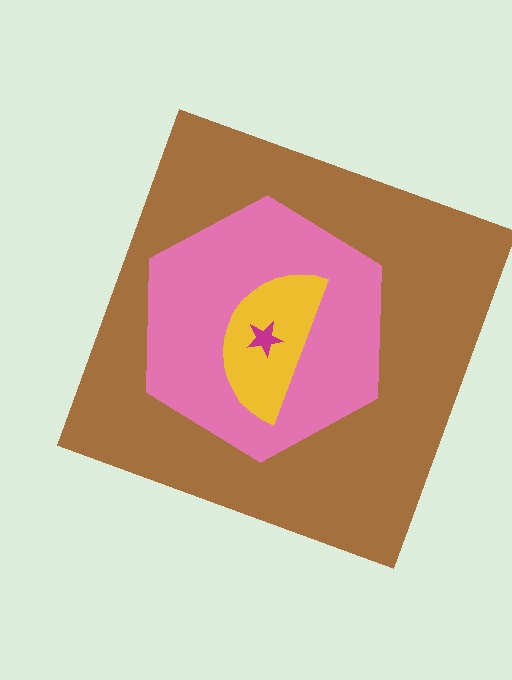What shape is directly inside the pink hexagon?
The yellow semicircle.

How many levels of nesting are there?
4.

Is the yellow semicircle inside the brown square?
Yes.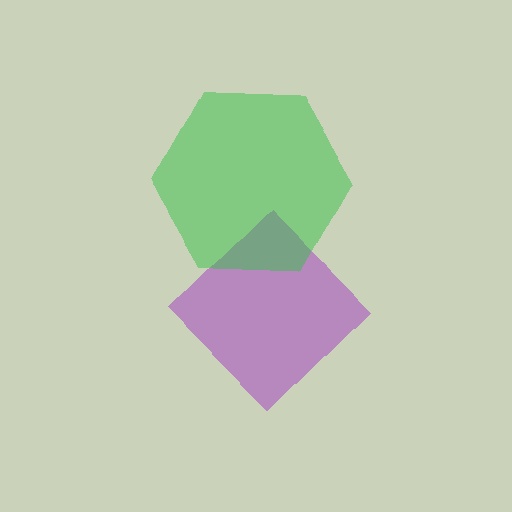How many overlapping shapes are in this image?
There are 2 overlapping shapes in the image.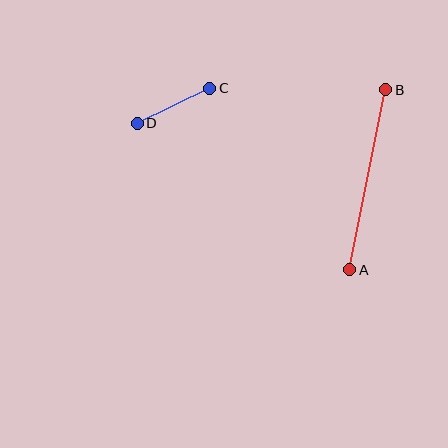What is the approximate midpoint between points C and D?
The midpoint is at approximately (174, 106) pixels.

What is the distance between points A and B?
The distance is approximately 184 pixels.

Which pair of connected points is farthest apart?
Points A and B are farthest apart.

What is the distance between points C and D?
The distance is approximately 80 pixels.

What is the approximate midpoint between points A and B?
The midpoint is at approximately (368, 180) pixels.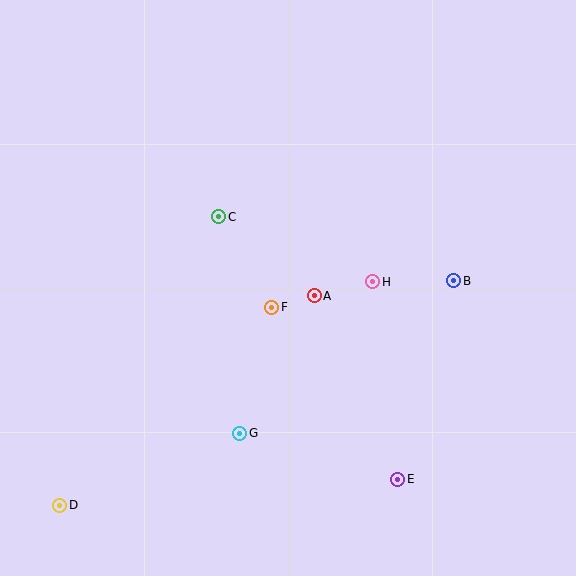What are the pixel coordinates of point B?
Point B is at (454, 281).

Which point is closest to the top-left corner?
Point C is closest to the top-left corner.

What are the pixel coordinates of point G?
Point G is at (240, 433).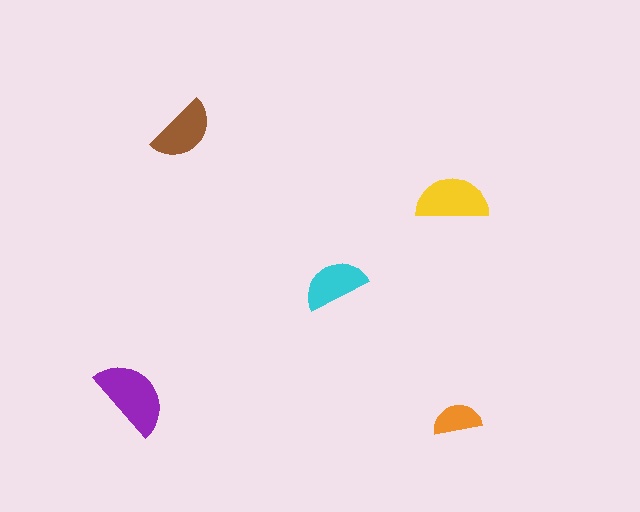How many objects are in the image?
There are 5 objects in the image.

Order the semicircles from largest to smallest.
the purple one, the yellow one, the brown one, the cyan one, the orange one.